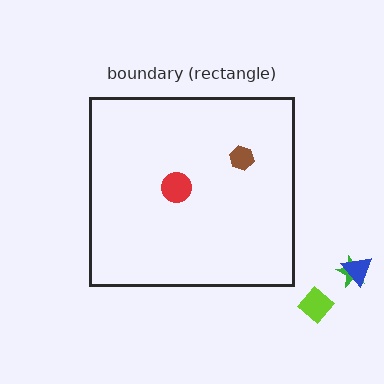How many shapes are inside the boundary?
2 inside, 3 outside.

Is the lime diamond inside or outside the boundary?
Outside.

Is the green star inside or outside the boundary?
Outside.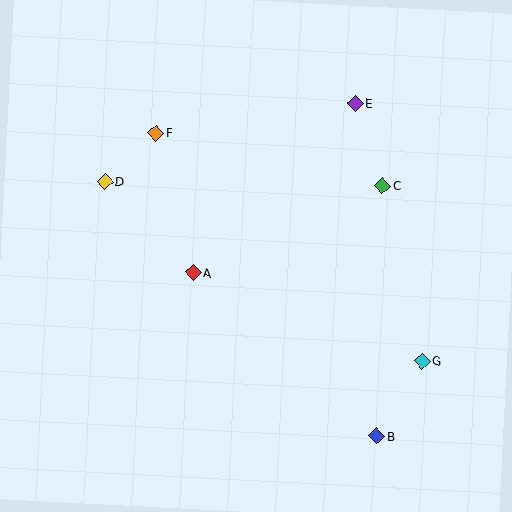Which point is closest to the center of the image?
Point A at (193, 273) is closest to the center.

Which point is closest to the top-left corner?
Point F is closest to the top-left corner.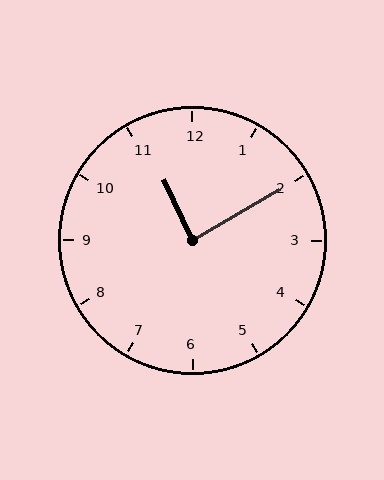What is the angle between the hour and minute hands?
Approximately 85 degrees.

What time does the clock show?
11:10.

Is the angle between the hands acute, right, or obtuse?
It is right.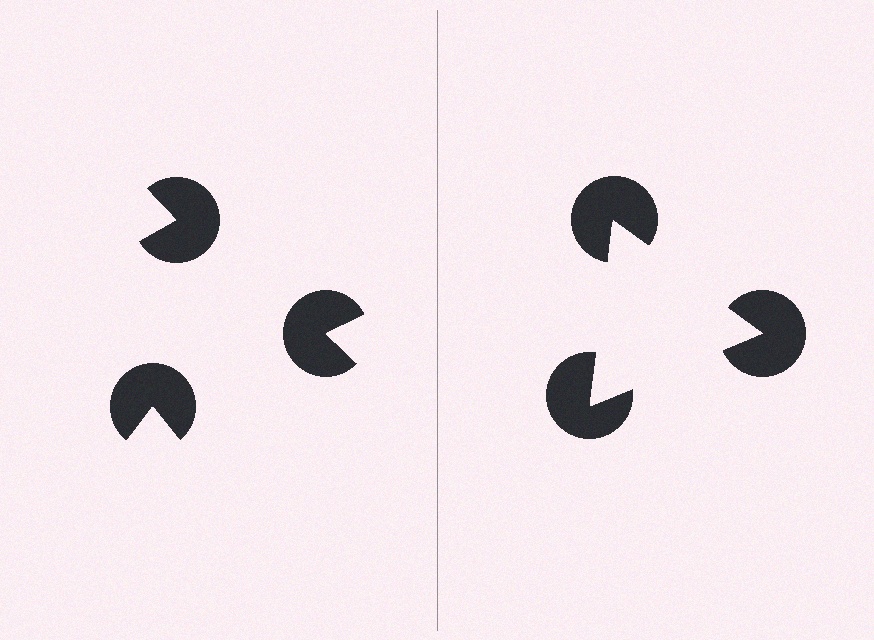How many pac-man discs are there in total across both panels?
6 — 3 on each side.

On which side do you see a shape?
An illusory triangle appears on the right side. On the left side the wedge cuts are rotated, so no coherent shape forms.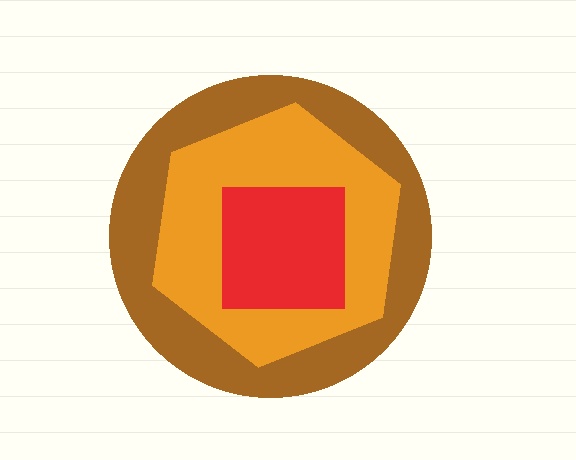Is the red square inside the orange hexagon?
Yes.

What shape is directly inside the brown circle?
The orange hexagon.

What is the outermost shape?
The brown circle.